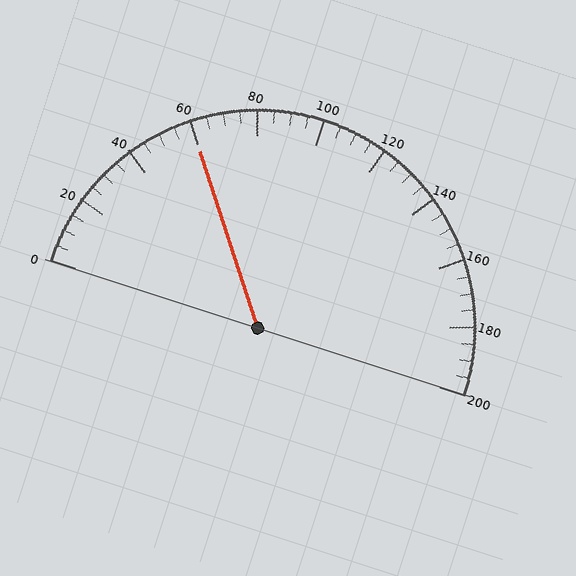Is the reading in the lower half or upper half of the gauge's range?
The reading is in the lower half of the range (0 to 200).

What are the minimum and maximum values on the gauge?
The gauge ranges from 0 to 200.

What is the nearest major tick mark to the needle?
The nearest major tick mark is 60.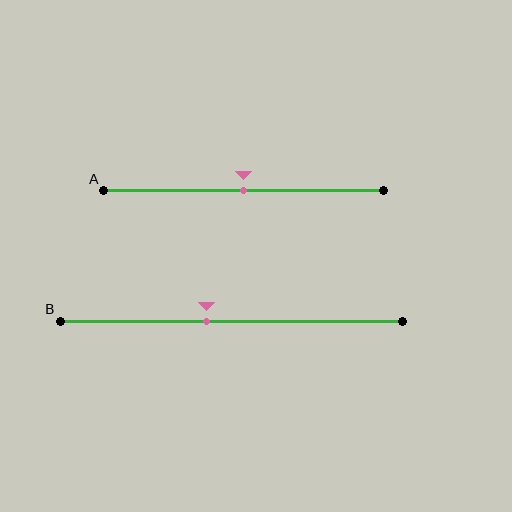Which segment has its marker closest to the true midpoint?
Segment A has its marker closest to the true midpoint.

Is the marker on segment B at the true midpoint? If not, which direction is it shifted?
No, the marker on segment B is shifted to the left by about 7% of the segment length.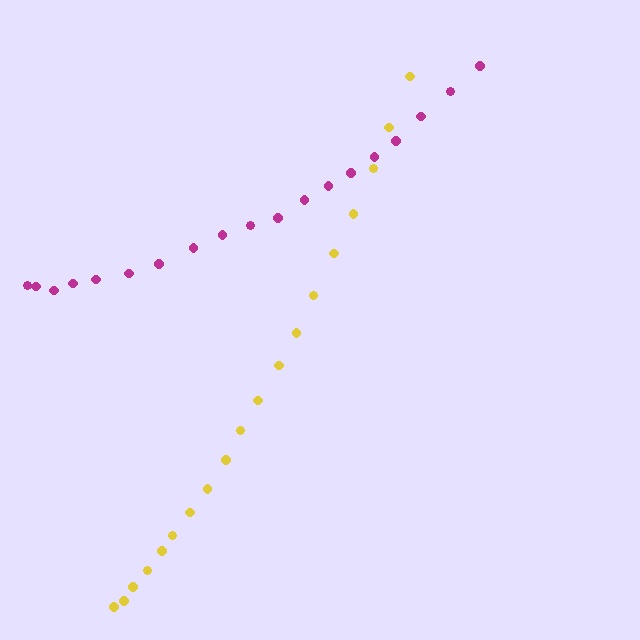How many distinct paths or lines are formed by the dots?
There are 2 distinct paths.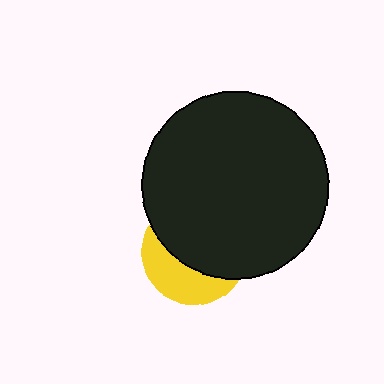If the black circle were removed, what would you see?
You would see the complete yellow circle.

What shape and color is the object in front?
The object in front is a black circle.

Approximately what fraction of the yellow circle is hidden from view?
Roughly 63% of the yellow circle is hidden behind the black circle.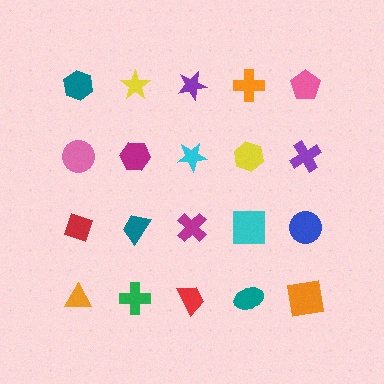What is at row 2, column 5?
A purple cross.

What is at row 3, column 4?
A cyan square.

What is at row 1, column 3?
A purple star.